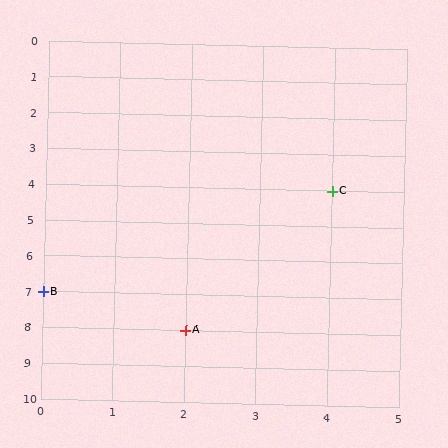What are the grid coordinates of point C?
Point C is at grid coordinates (4, 4).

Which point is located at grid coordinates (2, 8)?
Point A is at (2, 8).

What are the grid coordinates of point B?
Point B is at grid coordinates (0, 7).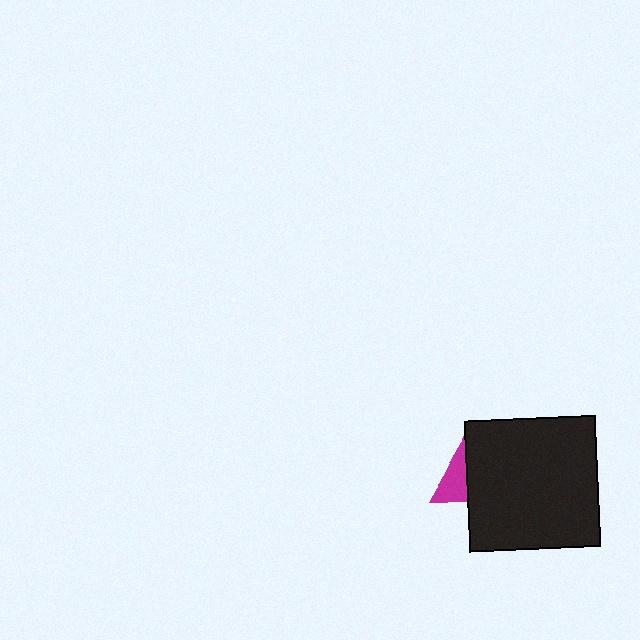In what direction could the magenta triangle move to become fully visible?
The magenta triangle could move left. That would shift it out from behind the black square entirely.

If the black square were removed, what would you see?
You would see the complete magenta triangle.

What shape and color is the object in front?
The object in front is a black square.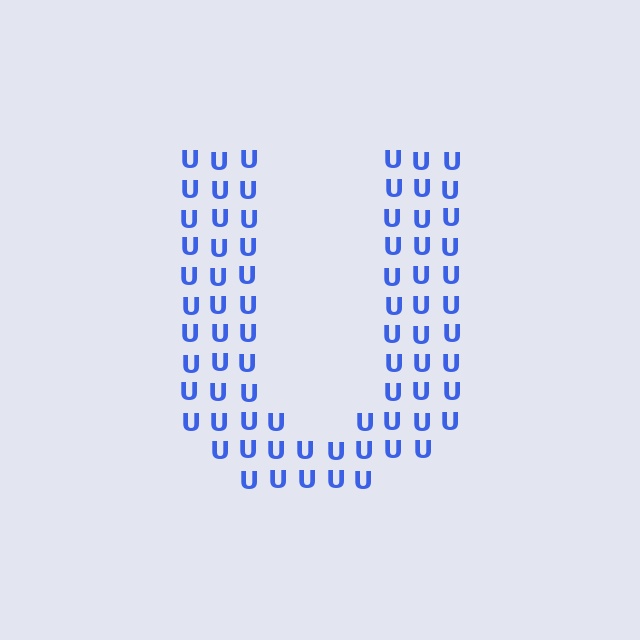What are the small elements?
The small elements are letter U's.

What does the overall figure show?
The overall figure shows the letter U.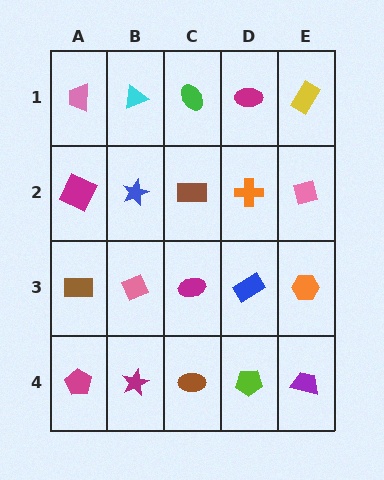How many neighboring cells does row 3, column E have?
3.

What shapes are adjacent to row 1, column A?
A magenta square (row 2, column A), a cyan triangle (row 1, column B).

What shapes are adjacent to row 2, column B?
A cyan triangle (row 1, column B), a pink diamond (row 3, column B), a magenta square (row 2, column A), a brown rectangle (row 2, column C).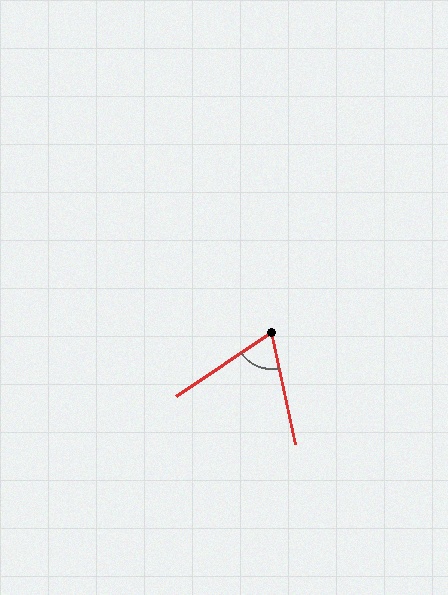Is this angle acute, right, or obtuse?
It is acute.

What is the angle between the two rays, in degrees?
Approximately 68 degrees.